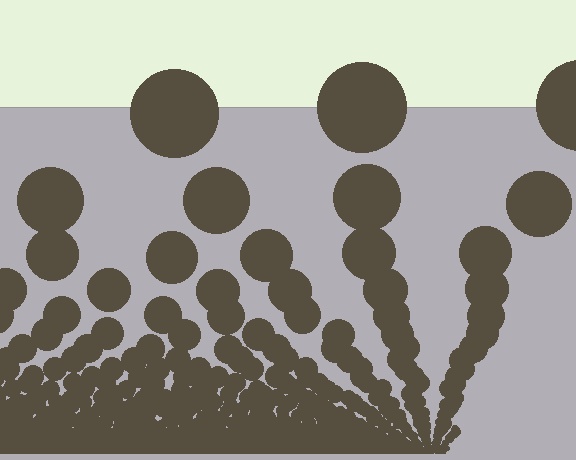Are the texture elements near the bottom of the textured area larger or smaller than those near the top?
Smaller. The gradient is inverted — elements near the bottom are smaller and denser.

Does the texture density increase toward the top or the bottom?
Density increases toward the bottom.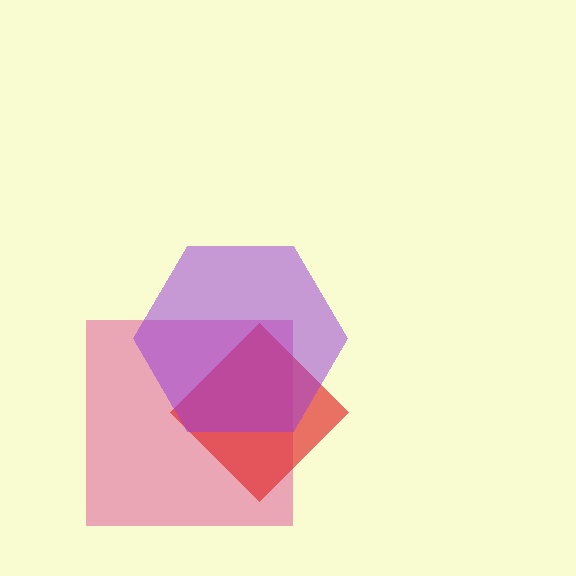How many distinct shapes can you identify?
There are 3 distinct shapes: a pink square, a red diamond, a purple hexagon.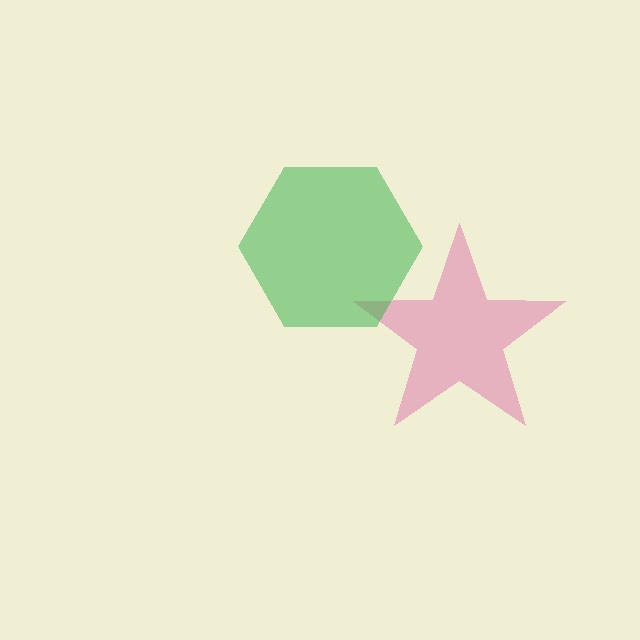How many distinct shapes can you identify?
There are 2 distinct shapes: a pink star, a green hexagon.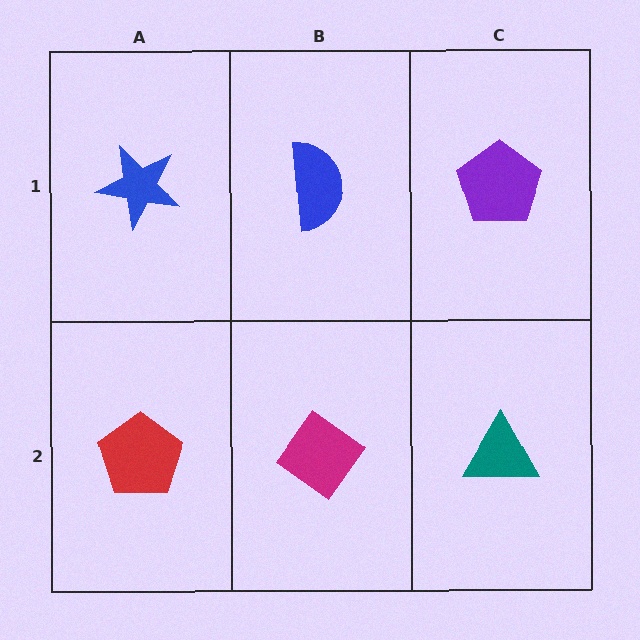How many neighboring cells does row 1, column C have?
2.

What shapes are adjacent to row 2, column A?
A blue star (row 1, column A), a magenta diamond (row 2, column B).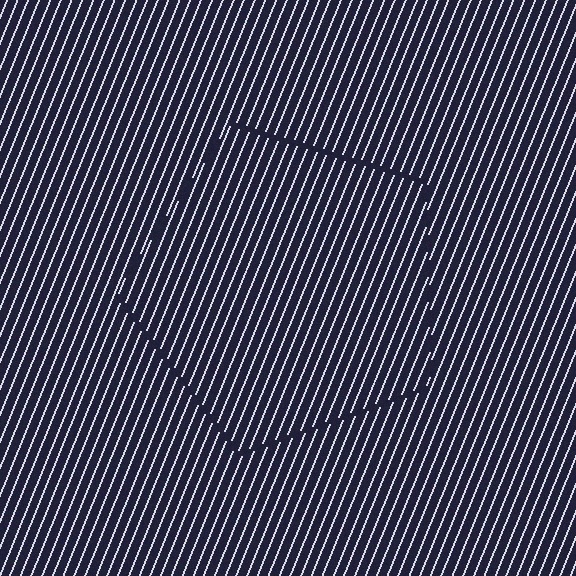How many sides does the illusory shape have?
5 sides — the line-ends trace a pentagon.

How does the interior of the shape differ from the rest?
The interior of the shape contains the same grating, shifted by half a period — the contour is defined by the phase discontinuity where line-ends from the inner and outer gratings abut.